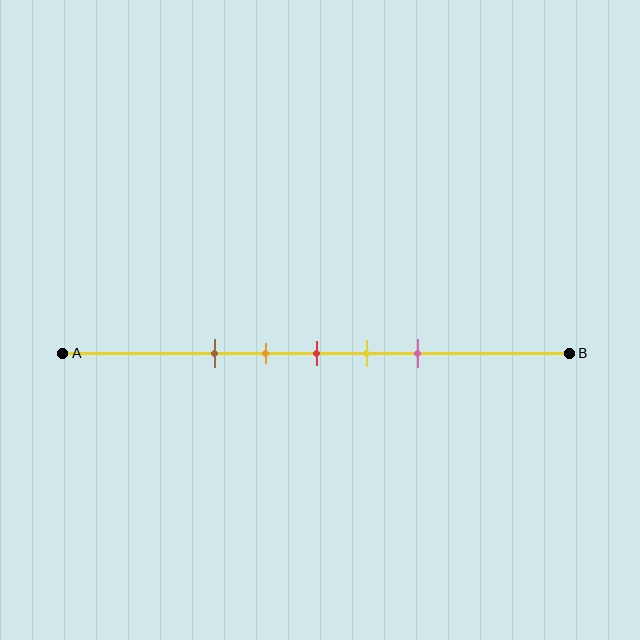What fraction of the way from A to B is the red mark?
The red mark is approximately 50% (0.5) of the way from A to B.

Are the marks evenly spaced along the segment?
Yes, the marks are approximately evenly spaced.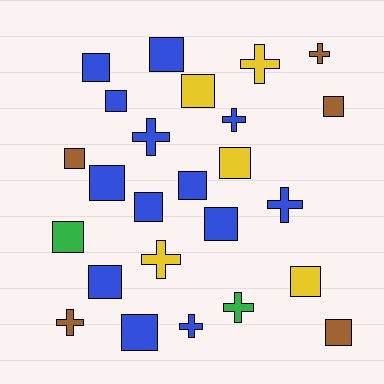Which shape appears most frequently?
Square, with 16 objects.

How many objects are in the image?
There are 25 objects.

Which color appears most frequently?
Blue, with 13 objects.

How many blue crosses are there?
There are 4 blue crosses.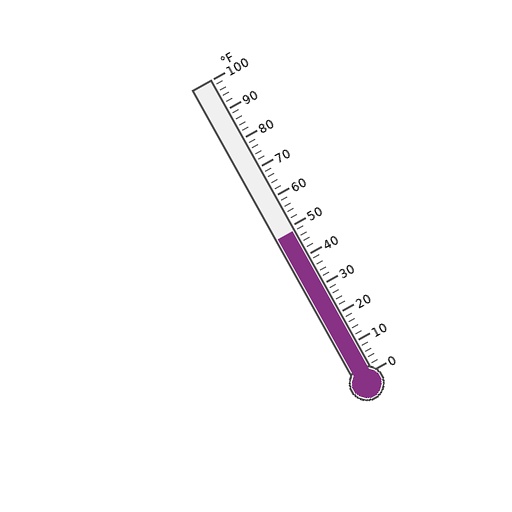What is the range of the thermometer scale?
The thermometer scale ranges from 0°F to 100°F.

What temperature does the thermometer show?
The thermometer shows approximately 48°F.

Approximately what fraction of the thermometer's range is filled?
The thermometer is filled to approximately 50% of its range.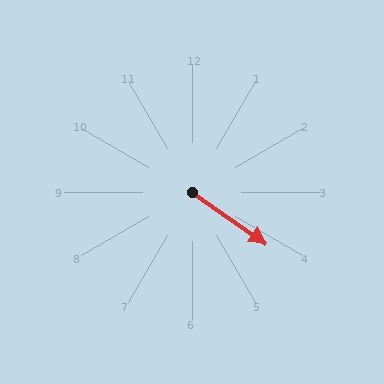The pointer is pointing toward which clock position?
Roughly 4 o'clock.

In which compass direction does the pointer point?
Southeast.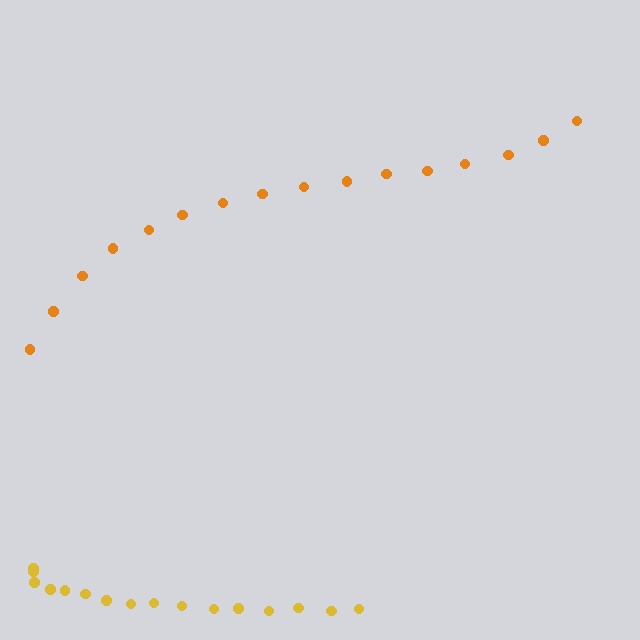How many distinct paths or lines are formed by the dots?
There are 2 distinct paths.